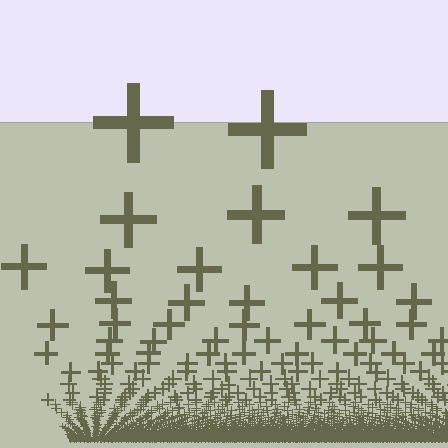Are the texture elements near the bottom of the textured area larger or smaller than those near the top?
Smaller. The gradient is inverted — elements near the bottom are smaller and denser.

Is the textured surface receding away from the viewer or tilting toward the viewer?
The surface appears to tilt toward the viewer. Texture elements get larger and sparser toward the top.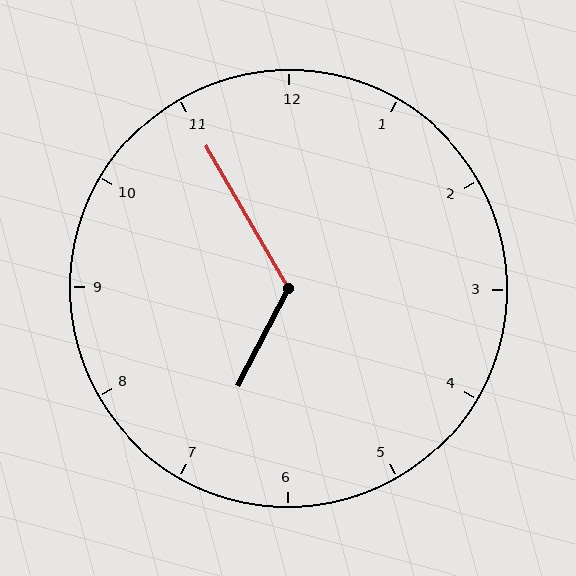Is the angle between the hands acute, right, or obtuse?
It is obtuse.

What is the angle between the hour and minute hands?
Approximately 122 degrees.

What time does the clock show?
6:55.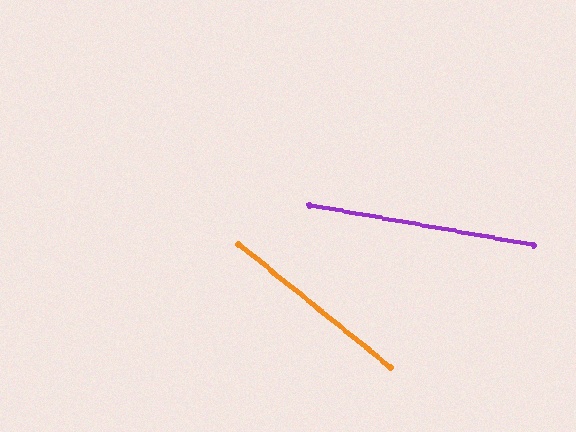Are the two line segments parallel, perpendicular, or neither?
Neither parallel nor perpendicular — they differ by about 29°.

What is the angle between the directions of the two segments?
Approximately 29 degrees.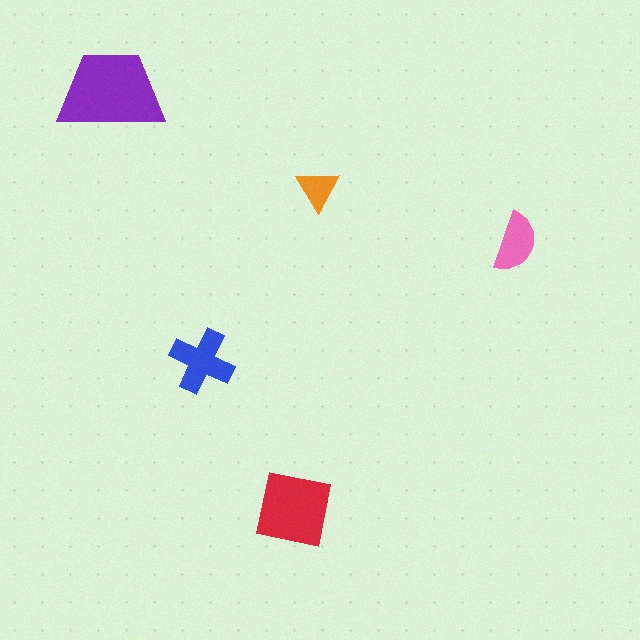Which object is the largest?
The purple trapezoid.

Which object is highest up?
The purple trapezoid is topmost.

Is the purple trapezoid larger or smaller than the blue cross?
Larger.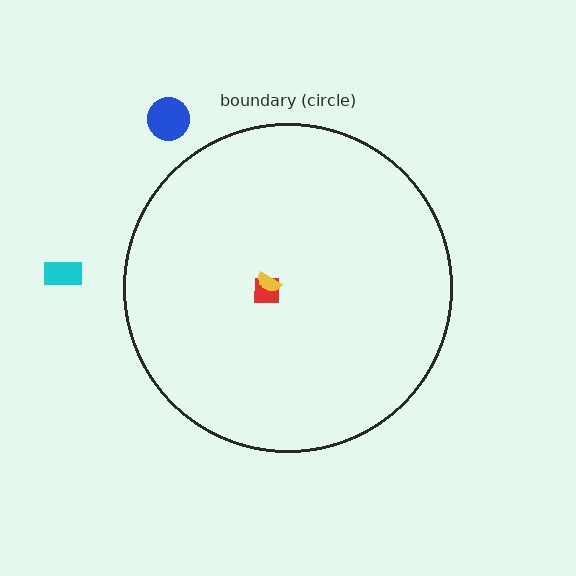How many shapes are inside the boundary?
2 inside, 2 outside.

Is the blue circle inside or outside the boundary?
Outside.